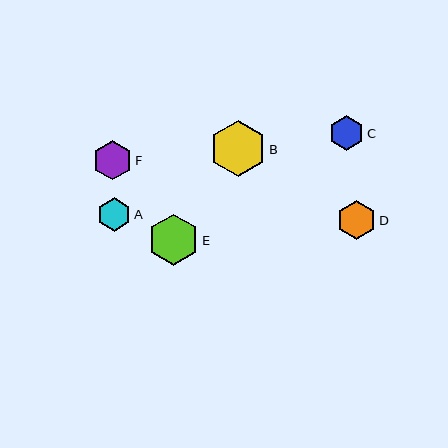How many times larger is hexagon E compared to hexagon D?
Hexagon E is approximately 1.3 times the size of hexagon D.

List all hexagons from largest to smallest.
From largest to smallest: B, E, D, F, C, A.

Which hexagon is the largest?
Hexagon B is the largest with a size of approximately 56 pixels.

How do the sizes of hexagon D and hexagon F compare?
Hexagon D and hexagon F are approximately the same size.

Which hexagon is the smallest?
Hexagon A is the smallest with a size of approximately 33 pixels.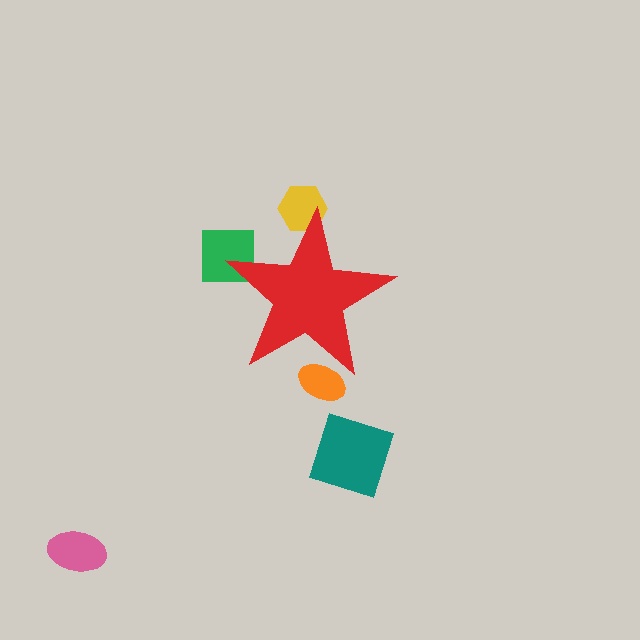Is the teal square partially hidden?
No, the teal square is fully visible.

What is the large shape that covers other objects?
A red star.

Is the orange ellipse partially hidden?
Yes, the orange ellipse is partially hidden behind the red star.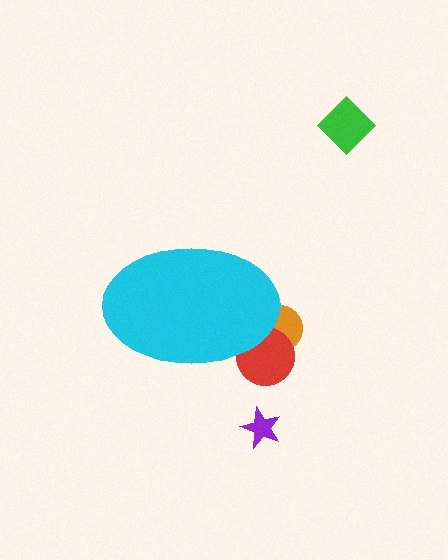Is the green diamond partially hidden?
No, the green diamond is fully visible.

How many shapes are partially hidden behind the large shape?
2 shapes are partially hidden.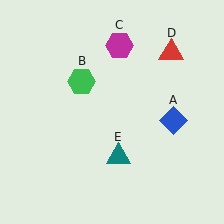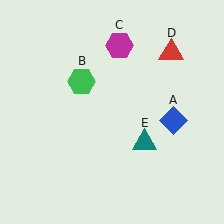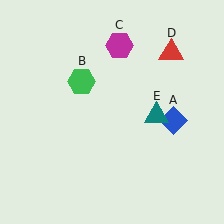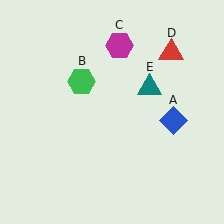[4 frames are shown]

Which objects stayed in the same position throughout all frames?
Blue diamond (object A) and green hexagon (object B) and magenta hexagon (object C) and red triangle (object D) remained stationary.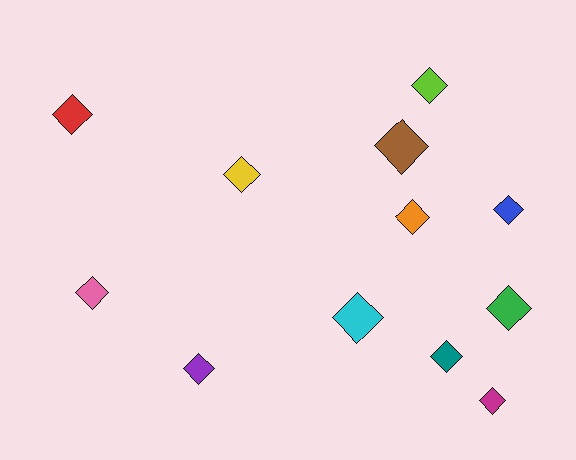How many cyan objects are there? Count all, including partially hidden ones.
There is 1 cyan object.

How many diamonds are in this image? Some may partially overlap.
There are 12 diamonds.